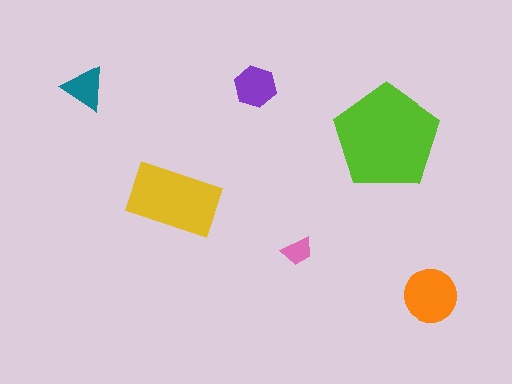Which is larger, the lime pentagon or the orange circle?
The lime pentagon.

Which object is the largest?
The lime pentagon.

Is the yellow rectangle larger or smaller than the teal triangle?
Larger.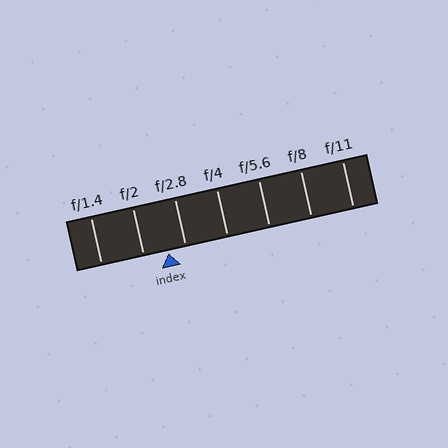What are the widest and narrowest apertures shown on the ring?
The widest aperture shown is f/1.4 and the narrowest is f/11.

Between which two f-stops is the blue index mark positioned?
The index mark is between f/2 and f/2.8.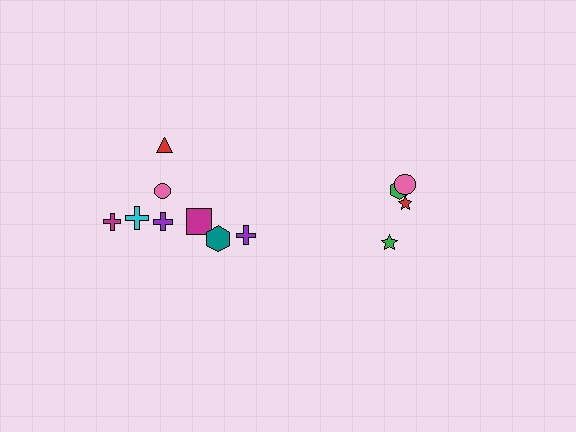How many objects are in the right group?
There are 4 objects.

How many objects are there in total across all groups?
There are 12 objects.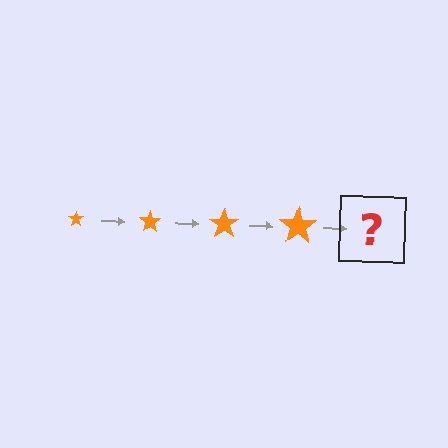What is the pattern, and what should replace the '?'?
The pattern is that the star gets progressively larger each step. The '?' should be an orange star, larger than the previous one.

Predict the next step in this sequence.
The next step is an orange star, larger than the previous one.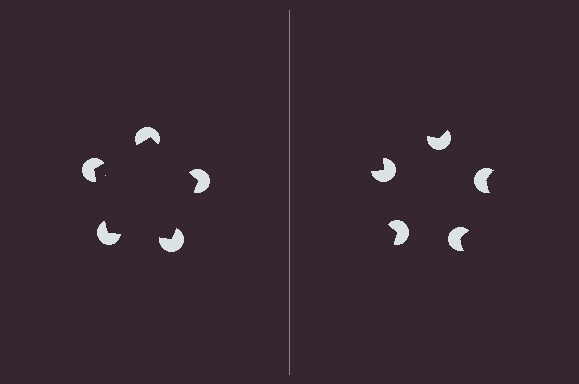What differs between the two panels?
The pac-man discs are positioned identically on both sides; only the wedge orientations differ. On the left they align to a pentagon; on the right they are misaligned.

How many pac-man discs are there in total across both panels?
10 — 5 on each side.